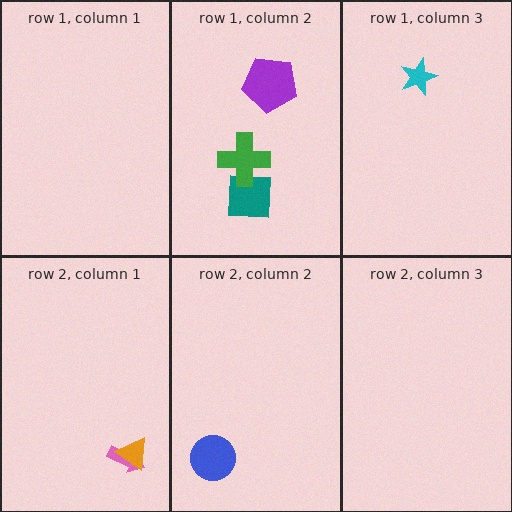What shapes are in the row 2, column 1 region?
The pink arrow, the orange triangle.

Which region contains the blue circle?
The row 2, column 2 region.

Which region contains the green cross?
The row 1, column 2 region.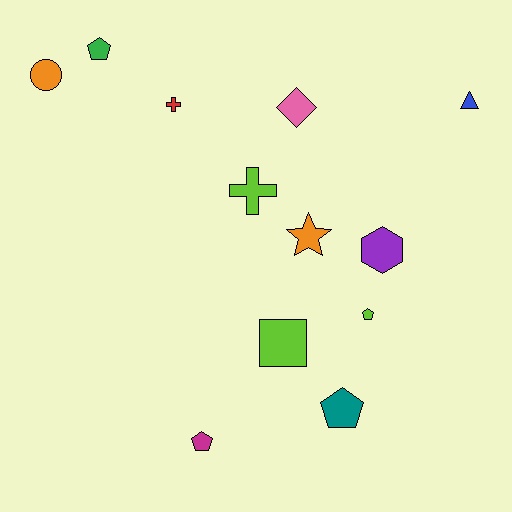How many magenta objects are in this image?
There is 1 magenta object.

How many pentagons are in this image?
There are 4 pentagons.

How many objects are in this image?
There are 12 objects.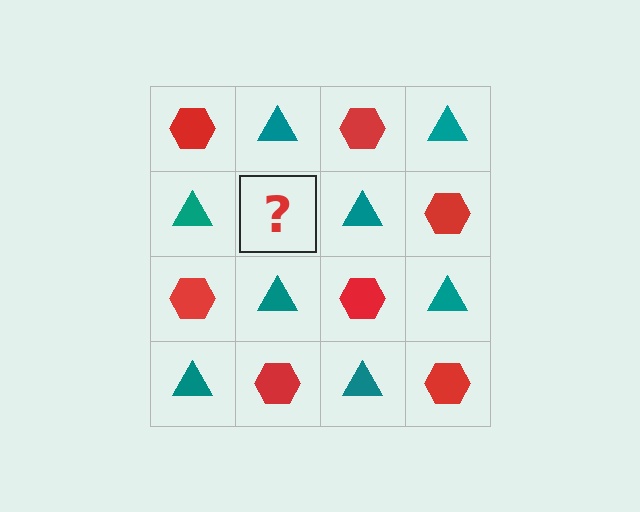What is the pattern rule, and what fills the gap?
The rule is that it alternates red hexagon and teal triangle in a checkerboard pattern. The gap should be filled with a red hexagon.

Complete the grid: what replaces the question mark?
The question mark should be replaced with a red hexagon.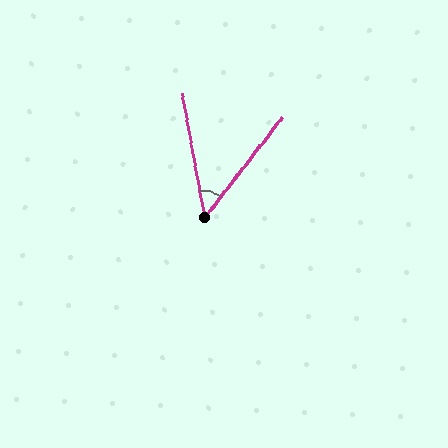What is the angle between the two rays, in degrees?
Approximately 48 degrees.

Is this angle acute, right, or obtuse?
It is acute.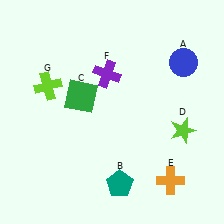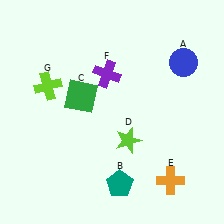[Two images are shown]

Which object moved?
The lime star (D) moved left.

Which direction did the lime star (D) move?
The lime star (D) moved left.